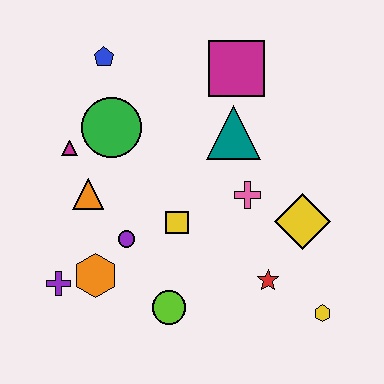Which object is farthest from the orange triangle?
The yellow hexagon is farthest from the orange triangle.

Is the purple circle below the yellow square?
Yes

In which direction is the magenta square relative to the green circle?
The magenta square is to the right of the green circle.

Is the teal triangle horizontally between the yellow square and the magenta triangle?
No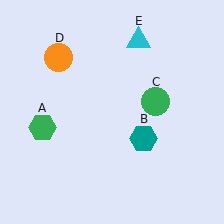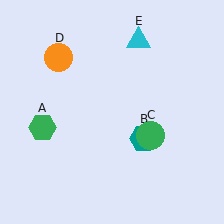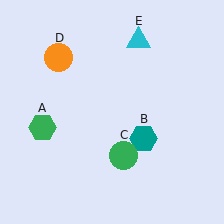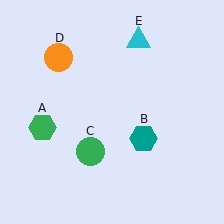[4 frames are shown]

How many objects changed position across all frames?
1 object changed position: green circle (object C).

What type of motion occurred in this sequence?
The green circle (object C) rotated clockwise around the center of the scene.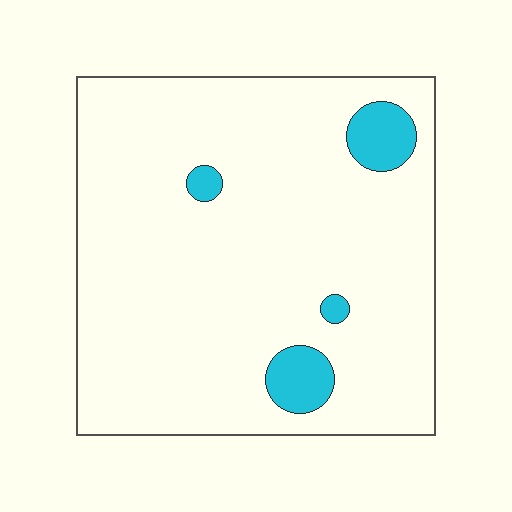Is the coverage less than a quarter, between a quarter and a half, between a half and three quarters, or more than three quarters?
Less than a quarter.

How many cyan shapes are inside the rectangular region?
4.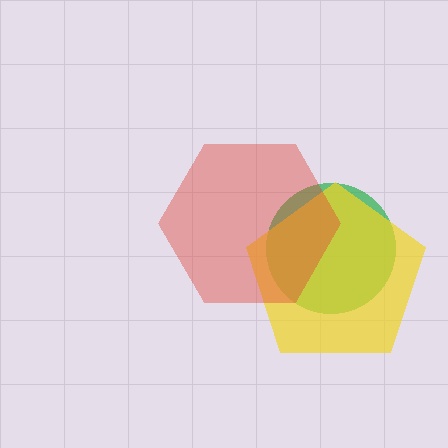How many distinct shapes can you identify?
There are 3 distinct shapes: a green circle, a yellow pentagon, a red hexagon.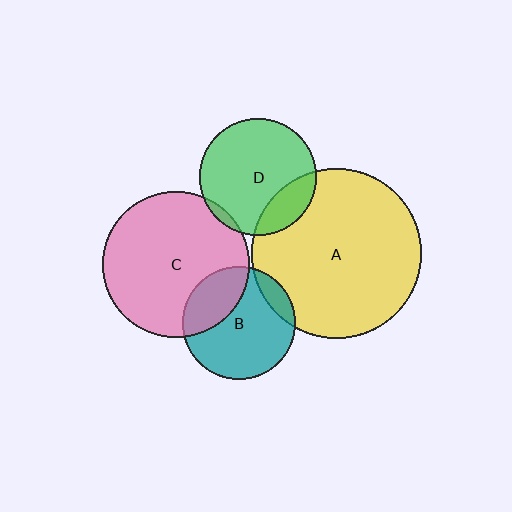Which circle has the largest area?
Circle A (yellow).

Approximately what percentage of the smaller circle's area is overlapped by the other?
Approximately 20%.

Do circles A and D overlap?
Yes.